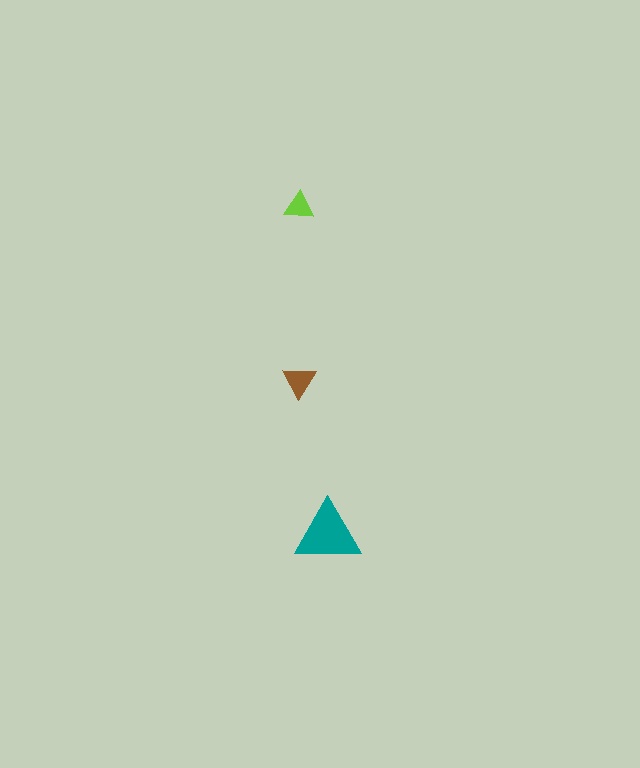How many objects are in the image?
There are 3 objects in the image.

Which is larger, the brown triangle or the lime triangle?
The brown one.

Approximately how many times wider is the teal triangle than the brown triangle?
About 2 times wider.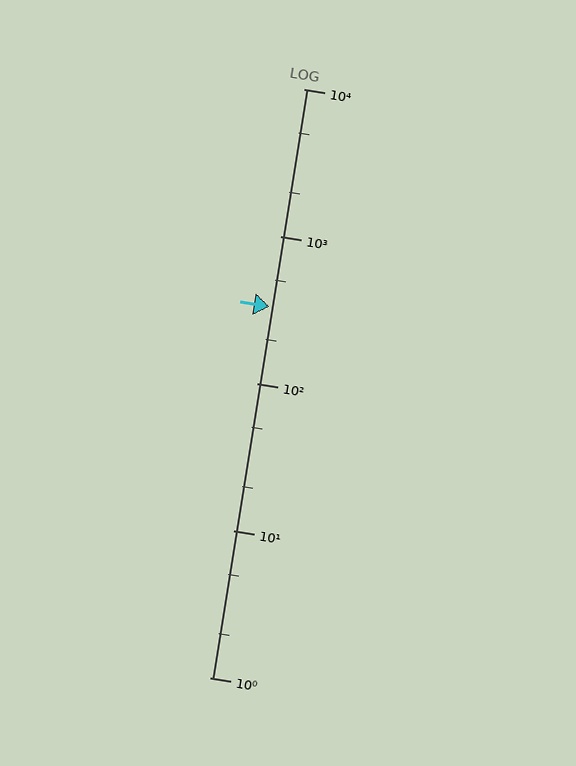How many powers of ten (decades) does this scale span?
The scale spans 4 decades, from 1 to 10000.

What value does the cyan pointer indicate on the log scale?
The pointer indicates approximately 330.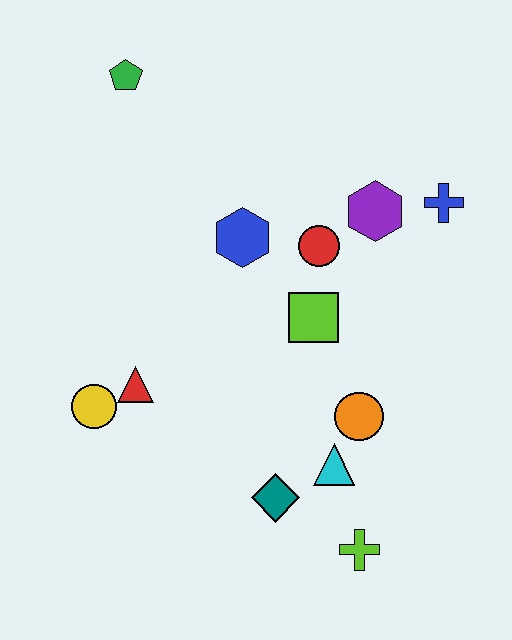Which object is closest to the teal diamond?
The cyan triangle is closest to the teal diamond.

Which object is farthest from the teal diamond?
The green pentagon is farthest from the teal diamond.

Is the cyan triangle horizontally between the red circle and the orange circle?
Yes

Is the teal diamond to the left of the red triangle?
No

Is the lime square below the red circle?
Yes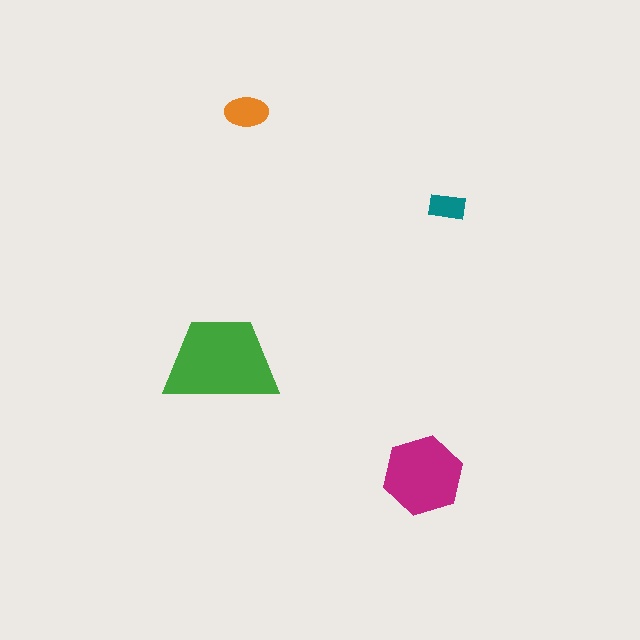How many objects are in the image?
There are 4 objects in the image.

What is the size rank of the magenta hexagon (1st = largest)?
2nd.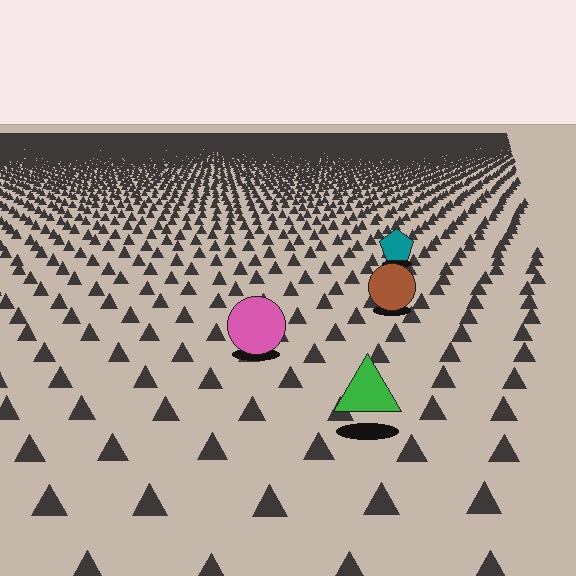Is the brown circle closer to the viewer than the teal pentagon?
Yes. The brown circle is closer — you can tell from the texture gradient: the ground texture is coarser near it.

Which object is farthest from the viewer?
The teal pentagon is farthest from the viewer. It appears smaller and the ground texture around it is denser.